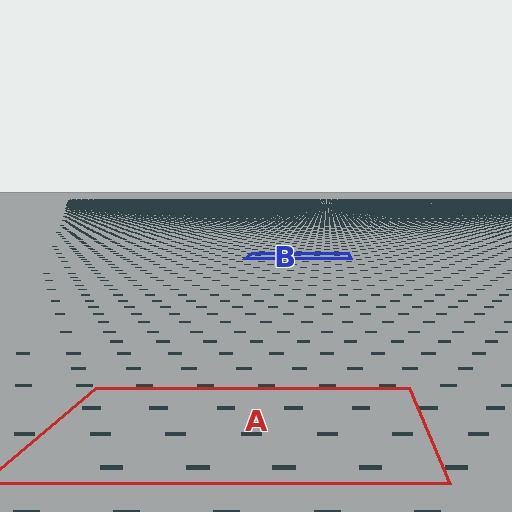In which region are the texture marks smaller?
The texture marks are smaller in region B, because it is farther away.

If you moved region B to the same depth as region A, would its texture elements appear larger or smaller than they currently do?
They would appear larger. At a closer depth, the same texture elements are projected at a bigger on-screen size.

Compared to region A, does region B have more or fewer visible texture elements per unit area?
Region B has more texture elements per unit area — they are packed more densely because it is farther away.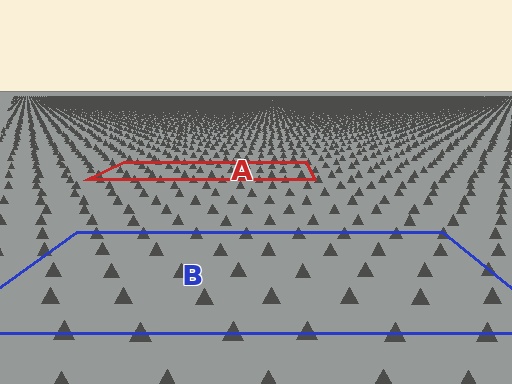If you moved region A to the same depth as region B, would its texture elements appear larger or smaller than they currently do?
They would appear larger. At a closer depth, the same texture elements are projected at a bigger on-screen size.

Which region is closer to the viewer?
Region B is closer. The texture elements there are larger and more spread out.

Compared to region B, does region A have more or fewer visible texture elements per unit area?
Region A has more texture elements per unit area — they are packed more densely because it is farther away.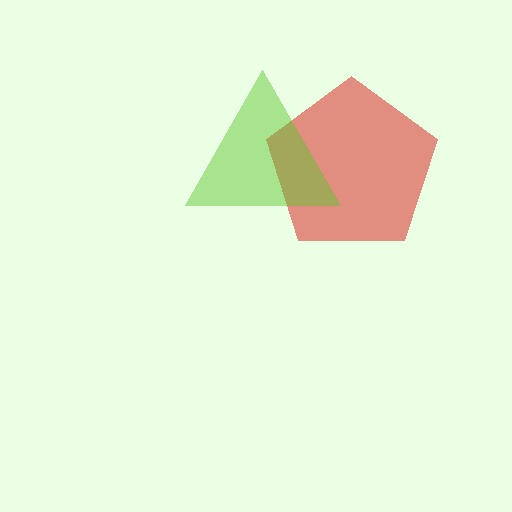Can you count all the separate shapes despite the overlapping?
Yes, there are 2 separate shapes.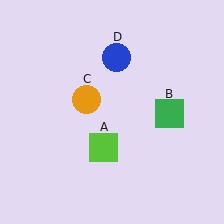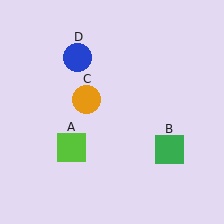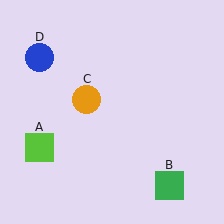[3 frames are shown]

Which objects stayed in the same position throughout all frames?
Orange circle (object C) remained stationary.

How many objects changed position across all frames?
3 objects changed position: lime square (object A), green square (object B), blue circle (object D).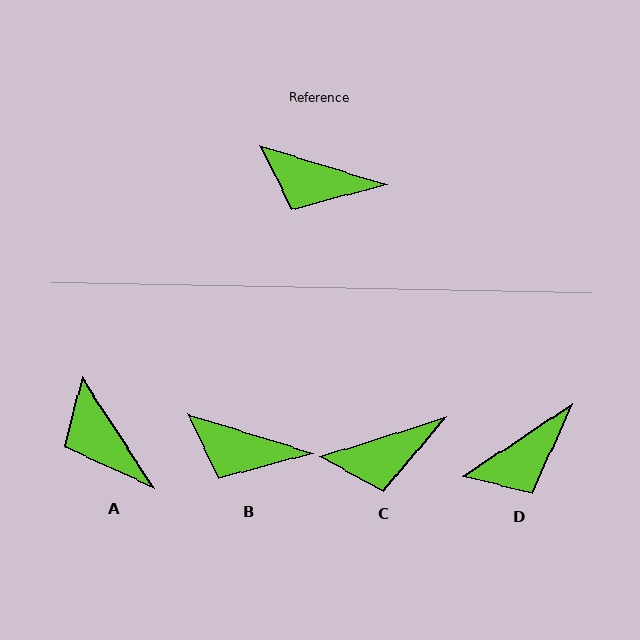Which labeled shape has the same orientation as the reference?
B.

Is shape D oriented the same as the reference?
No, it is off by about 51 degrees.